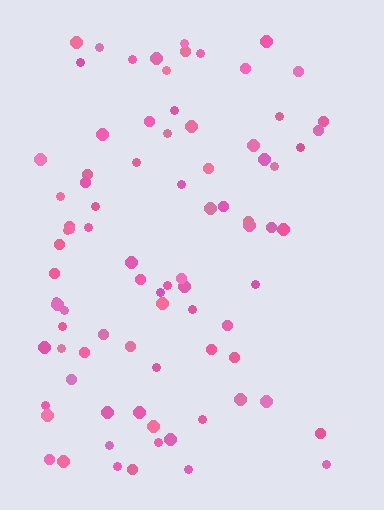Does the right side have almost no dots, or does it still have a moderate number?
Still a moderate number, just noticeably fewer than the left.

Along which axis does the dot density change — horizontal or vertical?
Horizontal.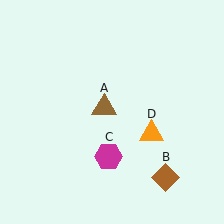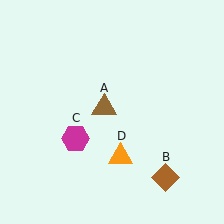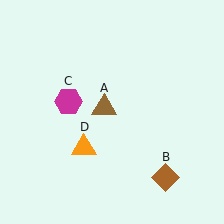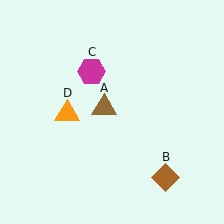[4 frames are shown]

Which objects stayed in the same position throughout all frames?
Brown triangle (object A) and brown diamond (object B) remained stationary.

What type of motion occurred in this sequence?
The magenta hexagon (object C), orange triangle (object D) rotated clockwise around the center of the scene.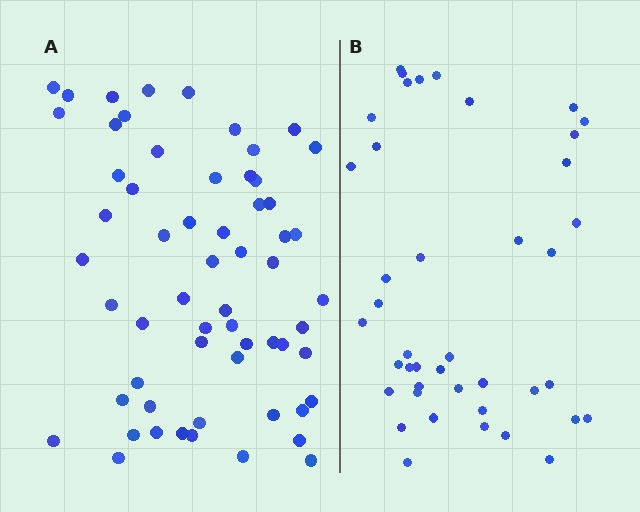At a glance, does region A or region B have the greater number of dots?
Region A (the left region) has more dots.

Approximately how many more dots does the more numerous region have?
Region A has approximately 20 more dots than region B.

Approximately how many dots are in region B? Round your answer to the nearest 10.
About 40 dots. (The exact count is 42, which rounds to 40.)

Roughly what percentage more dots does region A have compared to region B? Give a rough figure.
About 45% more.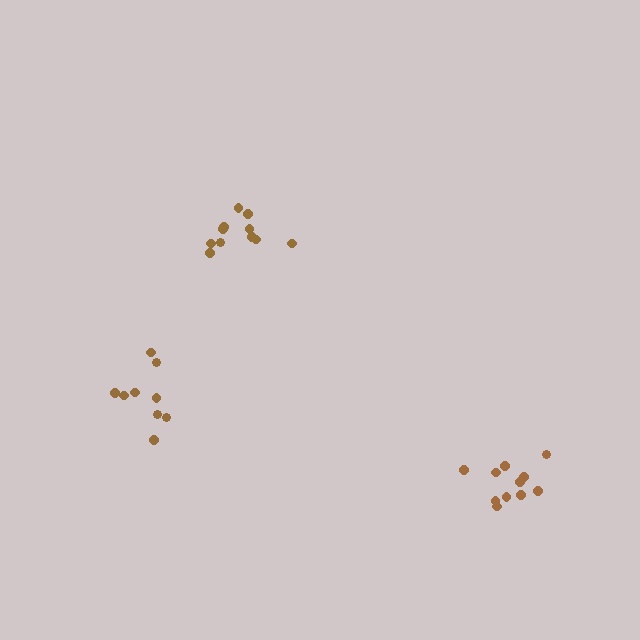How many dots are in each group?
Group 1: 11 dots, Group 2: 11 dots, Group 3: 9 dots (31 total).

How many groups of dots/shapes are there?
There are 3 groups.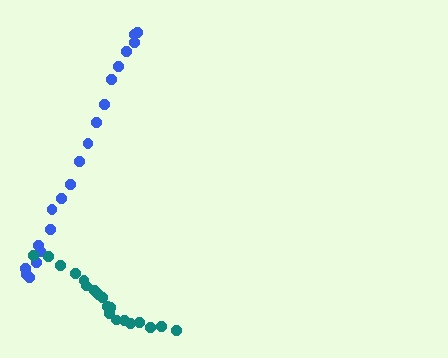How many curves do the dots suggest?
There are 2 distinct paths.